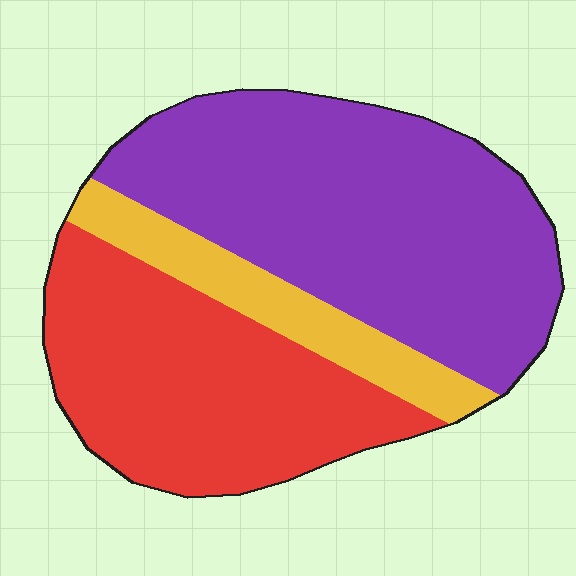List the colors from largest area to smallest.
From largest to smallest: purple, red, yellow.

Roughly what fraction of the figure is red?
Red covers 36% of the figure.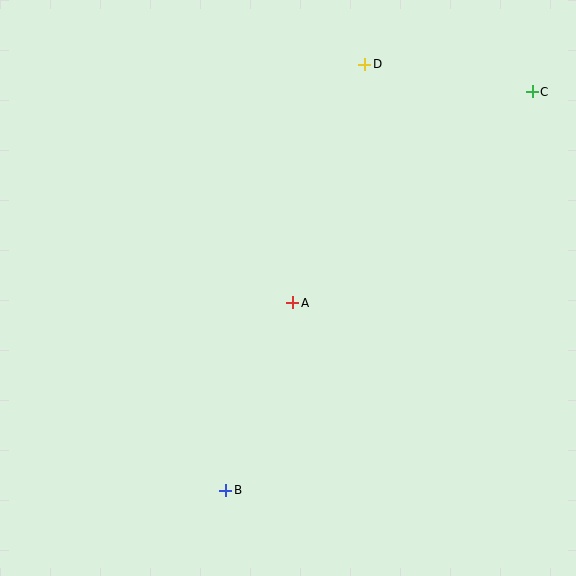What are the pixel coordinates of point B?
Point B is at (226, 490).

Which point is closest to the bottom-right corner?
Point B is closest to the bottom-right corner.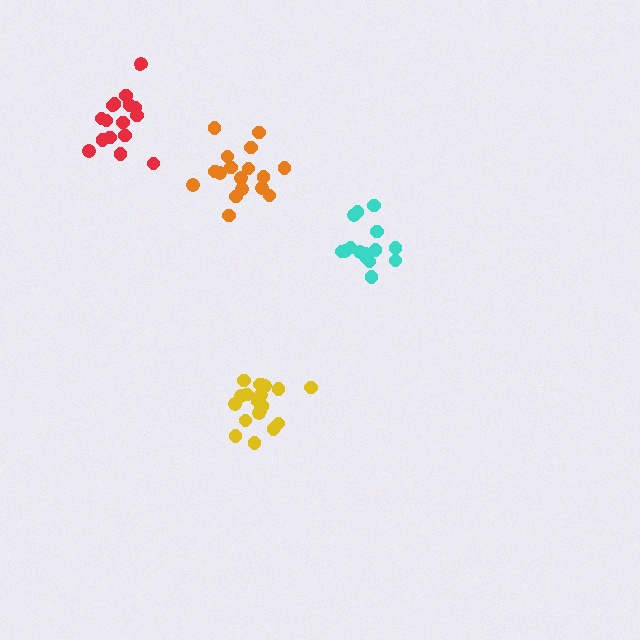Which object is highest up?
The red cluster is topmost.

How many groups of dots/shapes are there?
There are 4 groups.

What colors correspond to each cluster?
The clusters are colored: cyan, red, yellow, orange.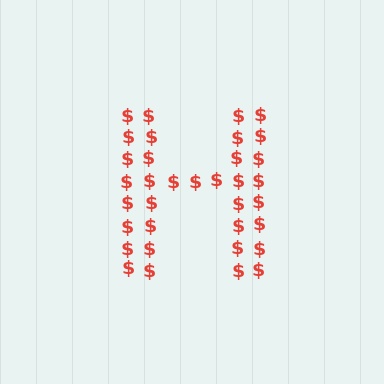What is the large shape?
The large shape is the letter H.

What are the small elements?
The small elements are dollar signs.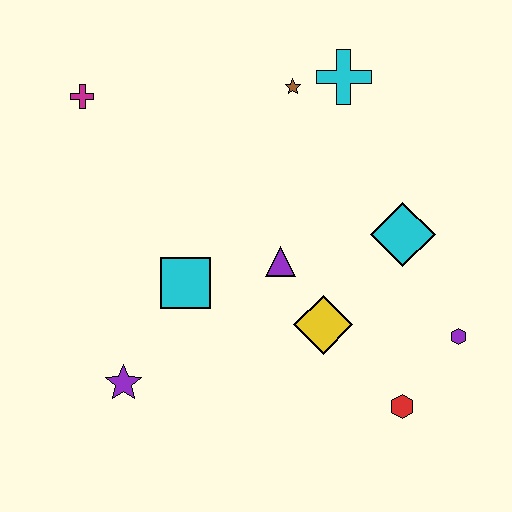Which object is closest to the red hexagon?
The purple hexagon is closest to the red hexagon.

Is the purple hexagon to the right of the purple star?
Yes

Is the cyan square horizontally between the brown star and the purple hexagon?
No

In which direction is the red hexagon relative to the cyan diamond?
The red hexagon is below the cyan diamond.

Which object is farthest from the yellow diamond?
The magenta cross is farthest from the yellow diamond.